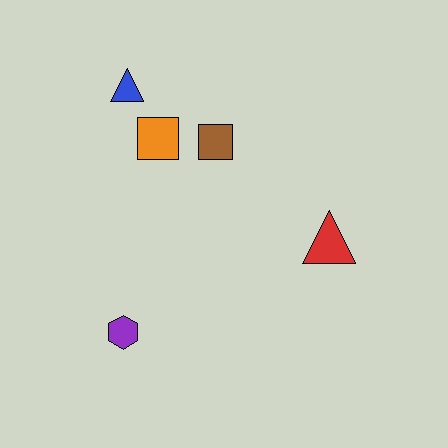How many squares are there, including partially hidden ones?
There are 2 squares.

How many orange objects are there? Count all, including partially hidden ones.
There is 1 orange object.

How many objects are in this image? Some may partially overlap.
There are 5 objects.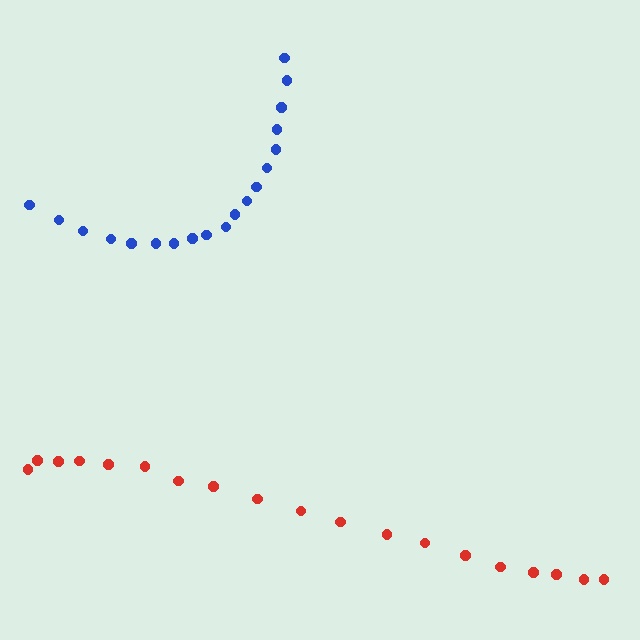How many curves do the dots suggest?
There are 2 distinct paths.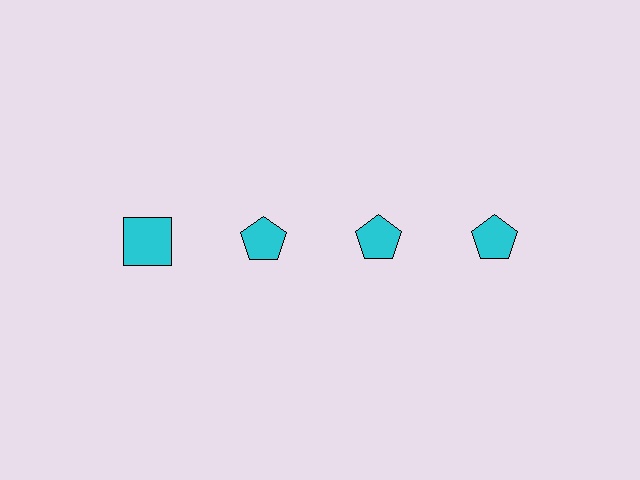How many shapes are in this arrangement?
There are 4 shapes arranged in a grid pattern.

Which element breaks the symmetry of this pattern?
The cyan square in the top row, leftmost column breaks the symmetry. All other shapes are cyan pentagons.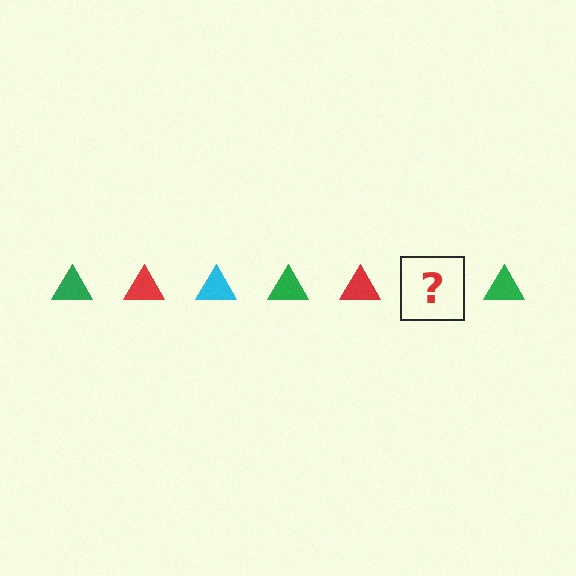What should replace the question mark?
The question mark should be replaced with a cyan triangle.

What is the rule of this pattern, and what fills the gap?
The rule is that the pattern cycles through green, red, cyan triangles. The gap should be filled with a cyan triangle.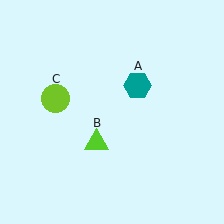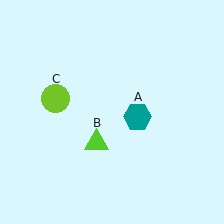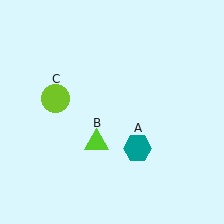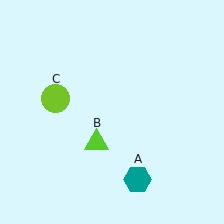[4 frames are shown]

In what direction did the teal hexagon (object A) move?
The teal hexagon (object A) moved down.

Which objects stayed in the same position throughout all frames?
Lime triangle (object B) and lime circle (object C) remained stationary.